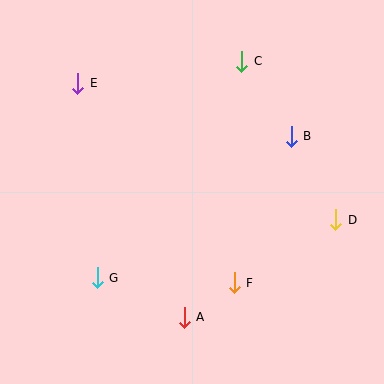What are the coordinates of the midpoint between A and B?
The midpoint between A and B is at (238, 227).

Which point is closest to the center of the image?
Point F at (234, 283) is closest to the center.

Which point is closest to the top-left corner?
Point E is closest to the top-left corner.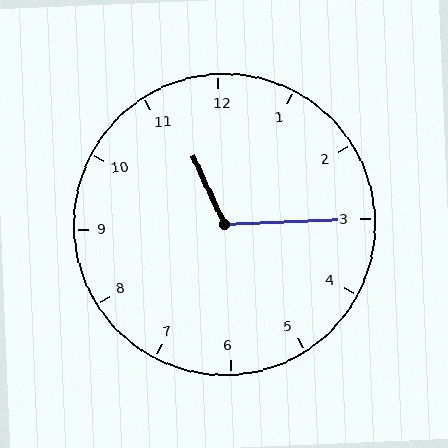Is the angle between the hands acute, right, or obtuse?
It is obtuse.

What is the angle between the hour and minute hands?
Approximately 112 degrees.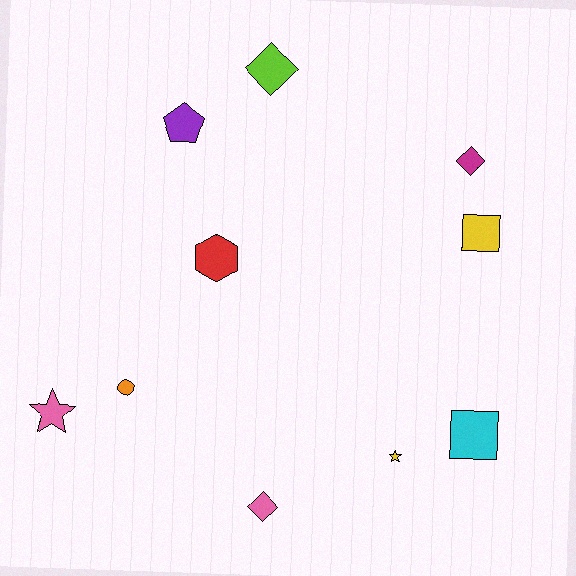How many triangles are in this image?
There are no triangles.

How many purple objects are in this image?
There is 1 purple object.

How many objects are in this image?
There are 10 objects.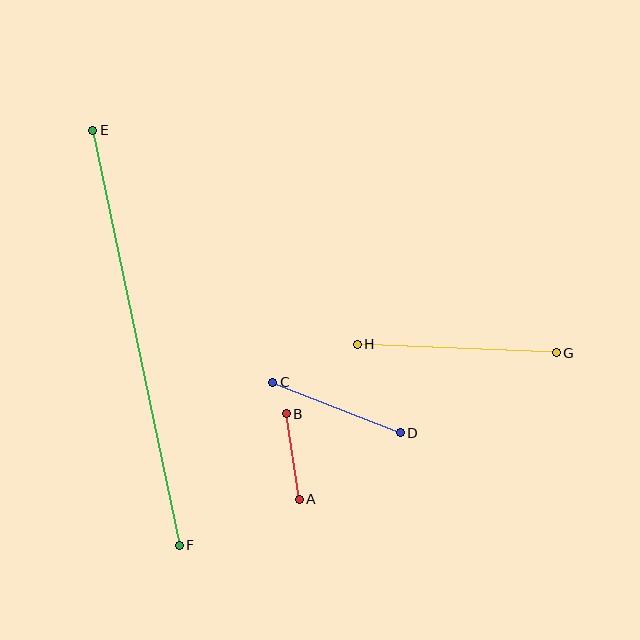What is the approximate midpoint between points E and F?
The midpoint is at approximately (136, 338) pixels.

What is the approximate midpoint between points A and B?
The midpoint is at approximately (293, 457) pixels.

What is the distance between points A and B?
The distance is approximately 87 pixels.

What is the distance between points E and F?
The distance is approximately 424 pixels.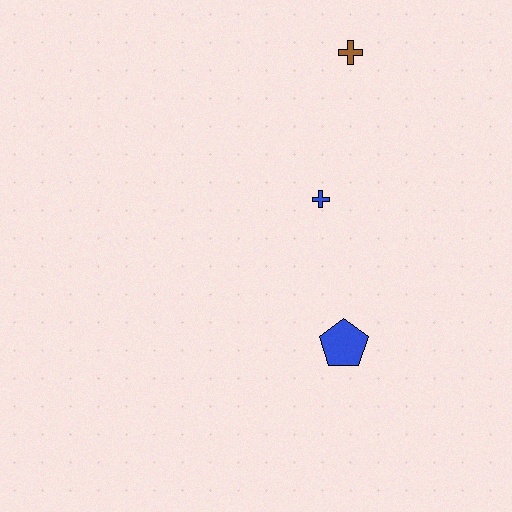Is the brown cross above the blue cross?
Yes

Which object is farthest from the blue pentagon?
The brown cross is farthest from the blue pentagon.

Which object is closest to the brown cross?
The blue cross is closest to the brown cross.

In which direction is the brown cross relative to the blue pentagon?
The brown cross is above the blue pentagon.